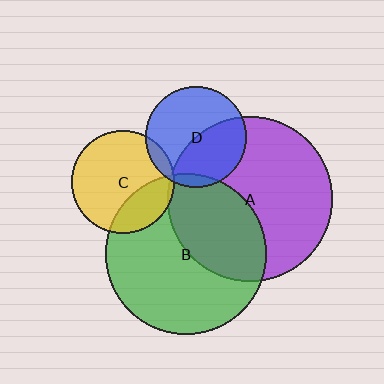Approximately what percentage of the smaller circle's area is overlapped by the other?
Approximately 40%.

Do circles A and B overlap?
Yes.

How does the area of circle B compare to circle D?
Approximately 2.5 times.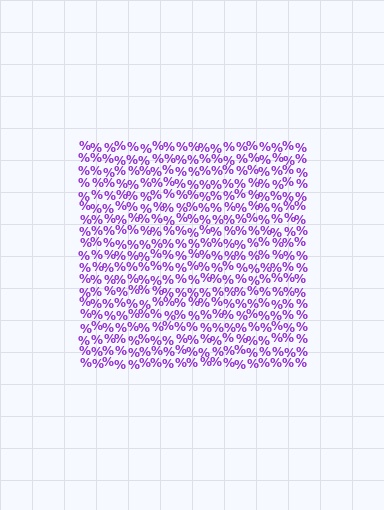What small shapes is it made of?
It is made of small percent signs.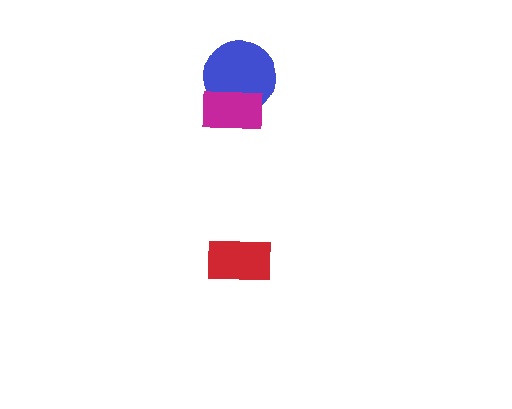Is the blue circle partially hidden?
Yes, it is partially covered by another shape.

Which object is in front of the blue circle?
The magenta rectangle is in front of the blue circle.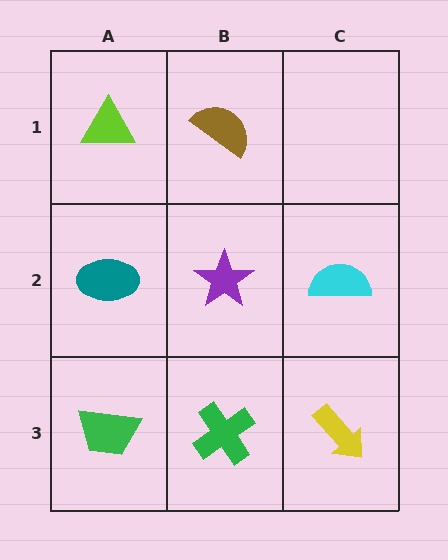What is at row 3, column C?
A yellow arrow.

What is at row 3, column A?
A green trapezoid.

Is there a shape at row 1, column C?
No, that cell is empty.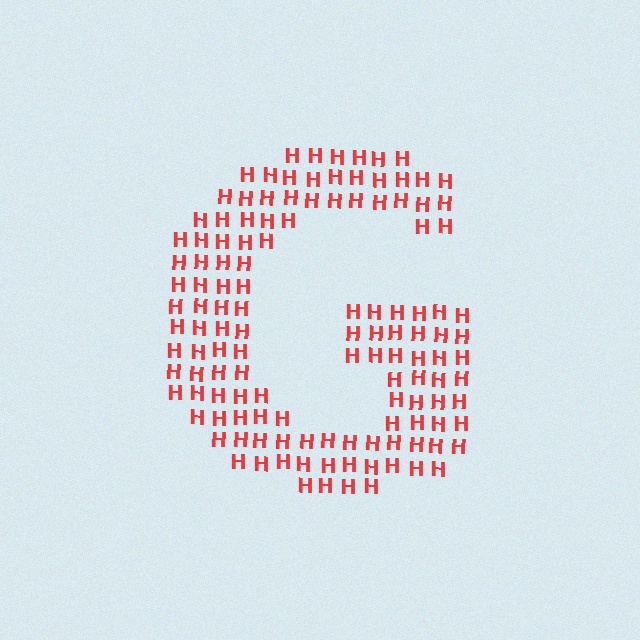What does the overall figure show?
The overall figure shows the letter G.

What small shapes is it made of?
It is made of small letter H's.